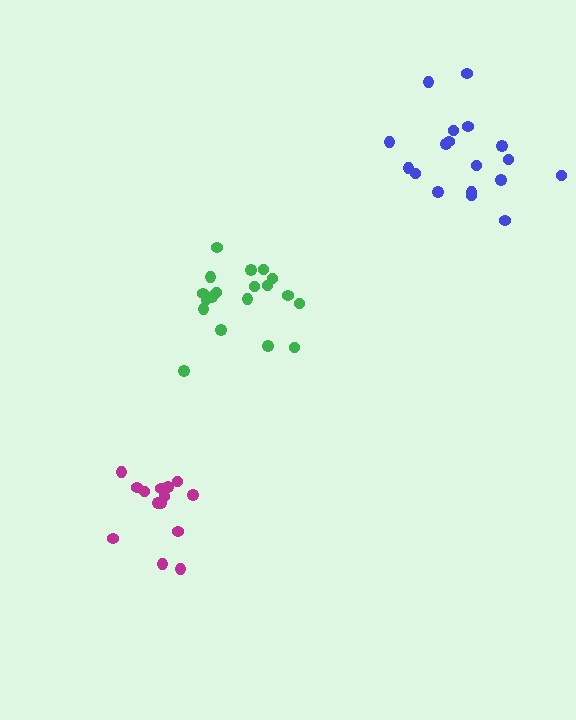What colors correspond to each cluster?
The clusters are colored: green, blue, magenta.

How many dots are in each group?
Group 1: 19 dots, Group 2: 18 dots, Group 3: 14 dots (51 total).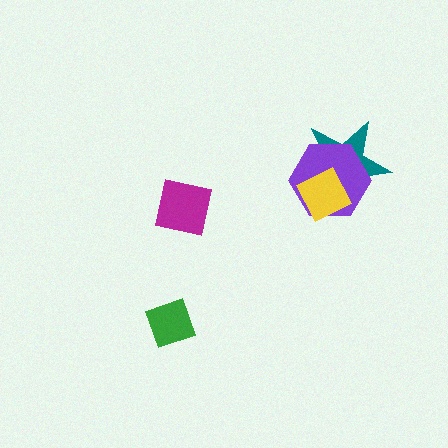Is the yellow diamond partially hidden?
No, no other shape covers it.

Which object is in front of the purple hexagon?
The yellow diamond is in front of the purple hexagon.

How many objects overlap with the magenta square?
0 objects overlap with the magenta square.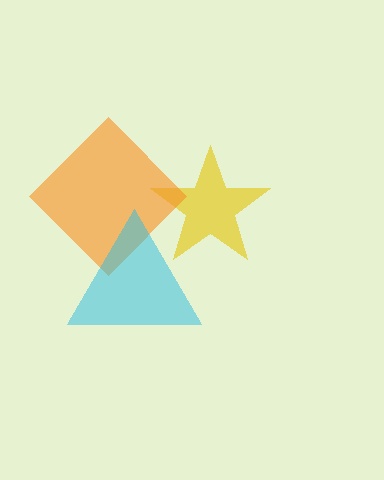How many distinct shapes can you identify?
There are 3 distinct shapes: a yellow star, an orange diamond, a cyan triangle.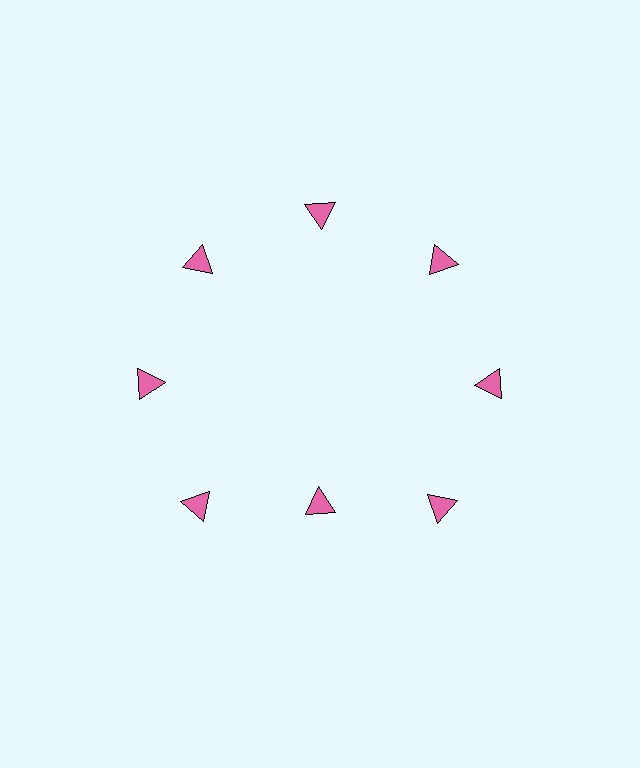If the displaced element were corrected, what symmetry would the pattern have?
It would have 8-fold rotational symmetry — the pattern would map onto itself every 45 degrees.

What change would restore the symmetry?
The symmetry would be restored by moving it outward, back onto the ring so that all 8 triangles sit at equal angles and equal distance from the center.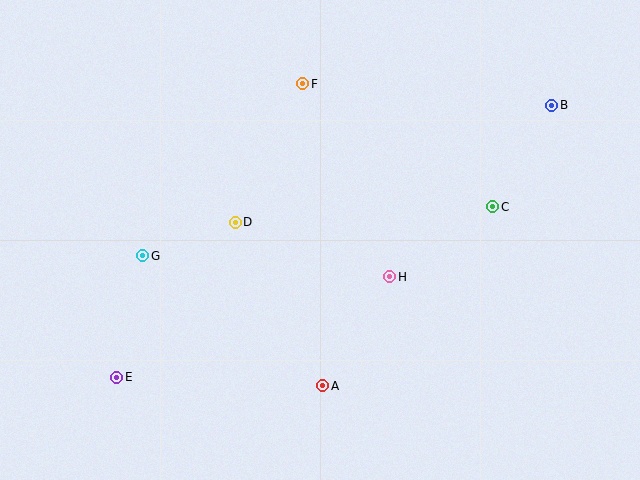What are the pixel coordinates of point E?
Point E is at (117, 377).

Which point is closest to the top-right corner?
Point B is closest to the top-right corner.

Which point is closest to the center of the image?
Point H at (390, 277) is closest to the center.